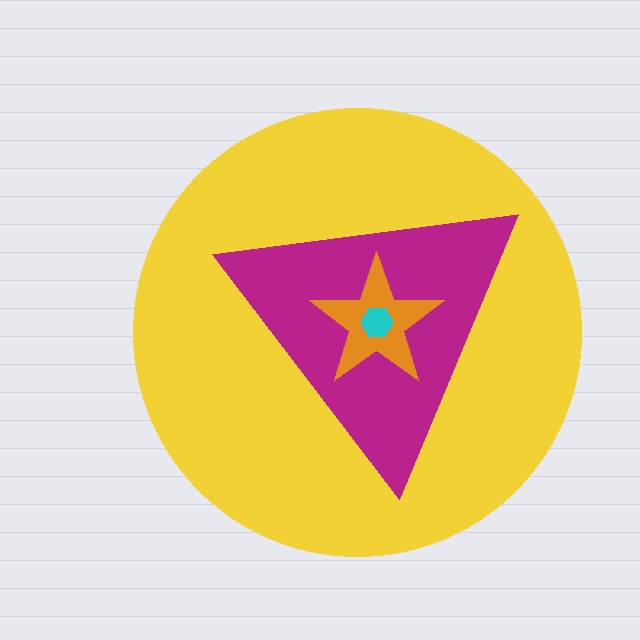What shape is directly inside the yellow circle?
The magenta triangle.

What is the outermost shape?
The yellow circle.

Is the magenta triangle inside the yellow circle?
Yes.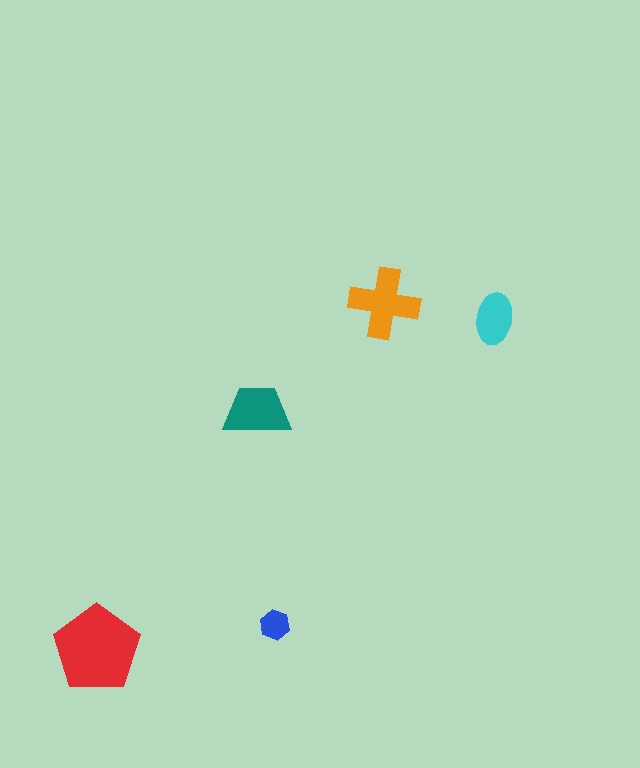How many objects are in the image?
There are 5 objects in the image.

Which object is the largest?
The red pentagon.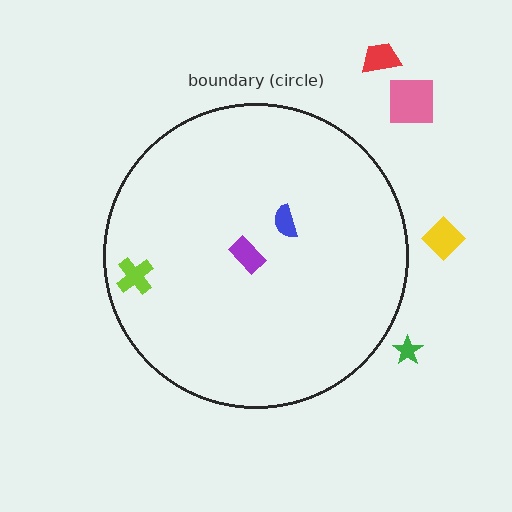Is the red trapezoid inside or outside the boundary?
Outside.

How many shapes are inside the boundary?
3 inside, 4 outside.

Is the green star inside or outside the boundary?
Outside.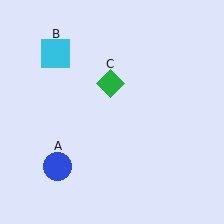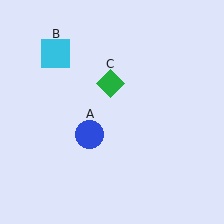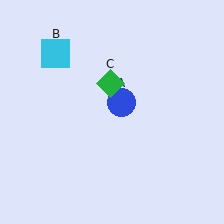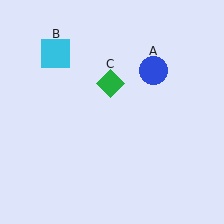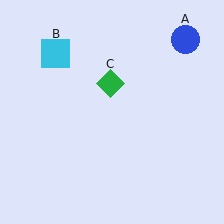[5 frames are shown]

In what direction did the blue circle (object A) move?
The blue circle (object A) moved up and to the right.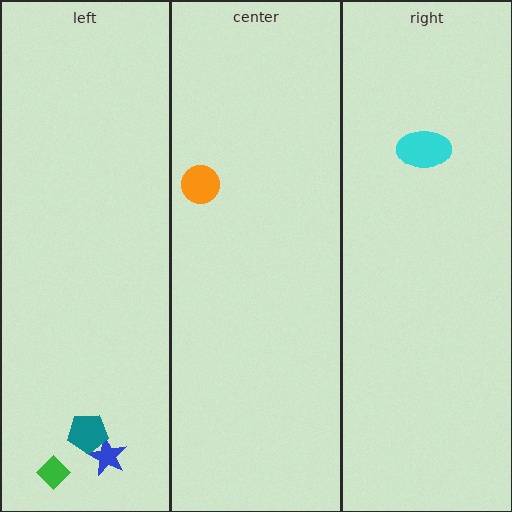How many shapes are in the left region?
3.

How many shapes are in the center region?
1.